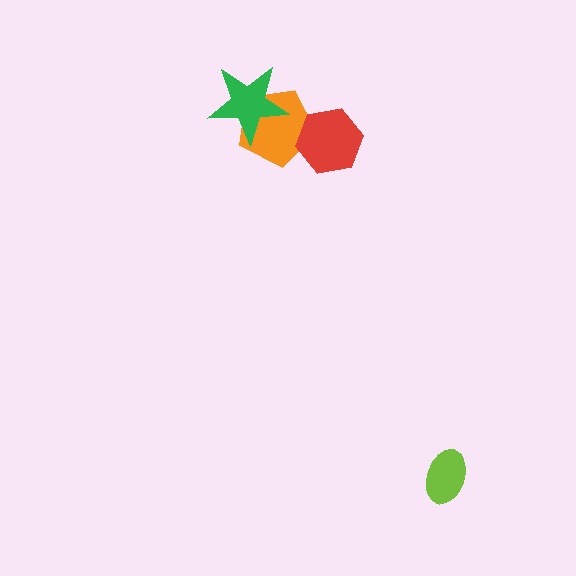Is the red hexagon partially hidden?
No, no other shape covers it.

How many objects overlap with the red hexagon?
1 object overlaps with the red hexagon.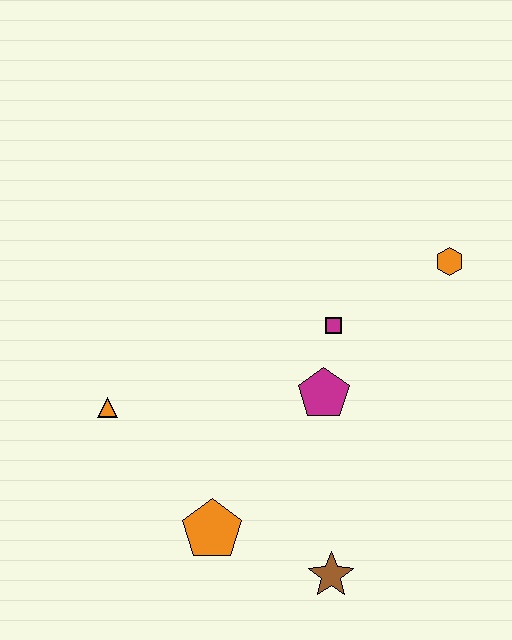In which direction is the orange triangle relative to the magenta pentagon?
The orange triangle is to the left of the magenta pentagon.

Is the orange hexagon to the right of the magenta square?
Yes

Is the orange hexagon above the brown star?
Yes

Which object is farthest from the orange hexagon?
The orange triangle is farthest from the orange hexagon.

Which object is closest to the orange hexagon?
The magenta square is closest to the orange hexagon.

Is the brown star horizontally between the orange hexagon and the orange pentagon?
Yes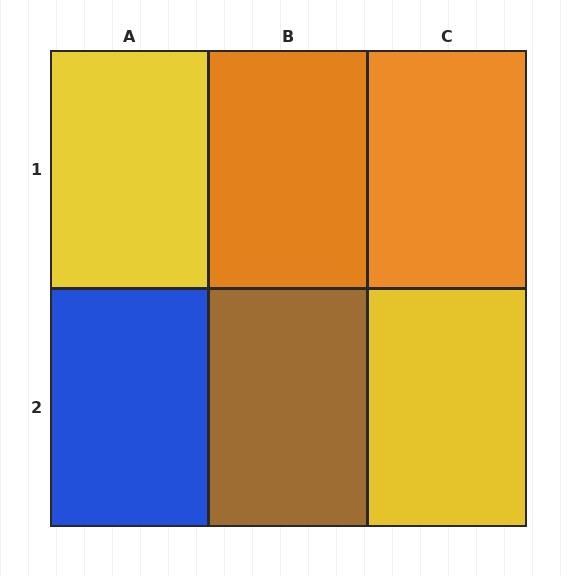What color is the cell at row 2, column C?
Yellow.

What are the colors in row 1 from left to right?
Yellow, orange, orange.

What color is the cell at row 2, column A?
Blue.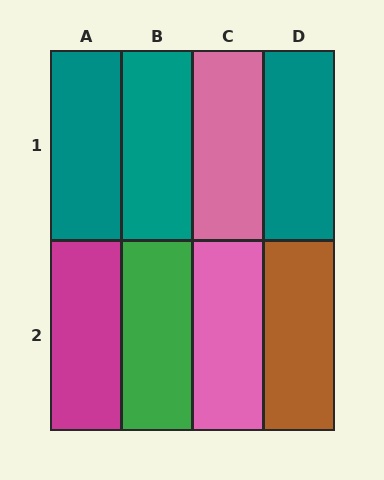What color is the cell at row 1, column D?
Teal.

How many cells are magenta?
1 cell is magenta.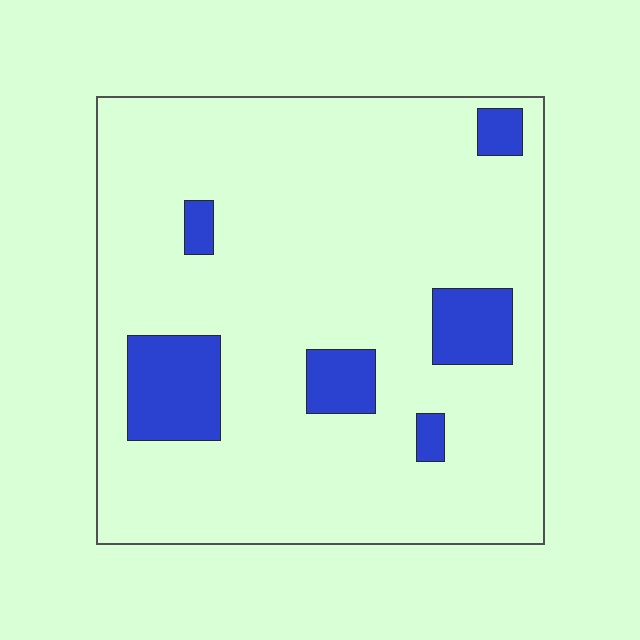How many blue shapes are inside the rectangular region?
6.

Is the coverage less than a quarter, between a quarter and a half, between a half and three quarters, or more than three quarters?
Less than a quarter.